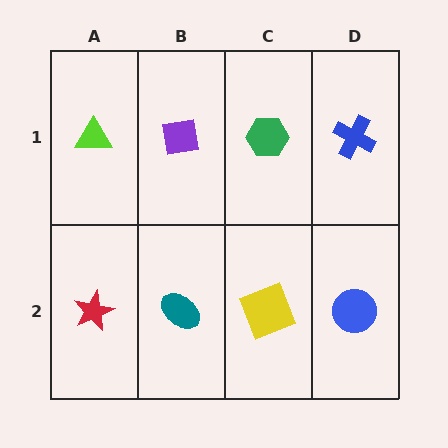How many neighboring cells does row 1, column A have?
2.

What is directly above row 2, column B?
A purple square.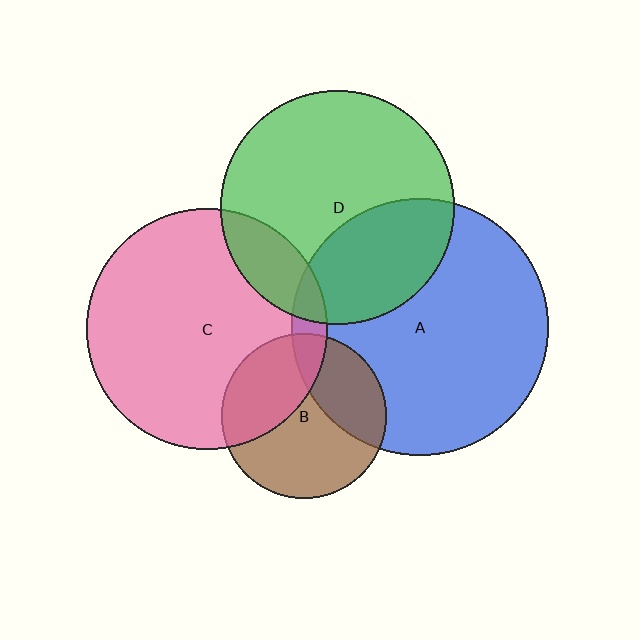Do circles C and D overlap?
Yes.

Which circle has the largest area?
Circle A (blue).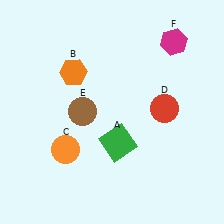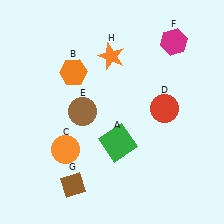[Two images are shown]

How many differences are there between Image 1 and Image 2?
There are 2 differences between the two images.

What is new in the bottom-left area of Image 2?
A brown diamond (G) was added in the bottom-left area of Image 2.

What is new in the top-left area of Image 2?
An orange star (H) was added in the top-left area of Image 2.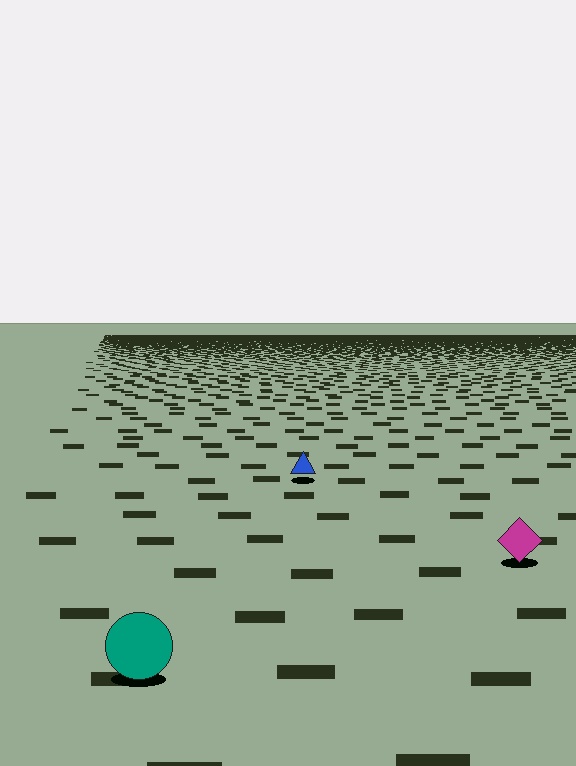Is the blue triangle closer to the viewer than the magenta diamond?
No. The magenta diamond is closer — you can tell from the texture gradient: the ground texture is coarser near it.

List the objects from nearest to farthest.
From nearest to farthest: the teal circle, the magenta diamond, the blue triangle.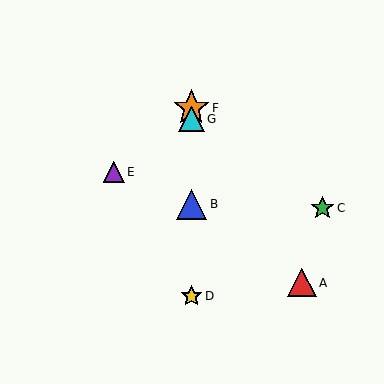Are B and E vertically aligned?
No, B is at x≈191 and E is at x≈114.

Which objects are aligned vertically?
Objects B, D, F, G are aligned vertically.